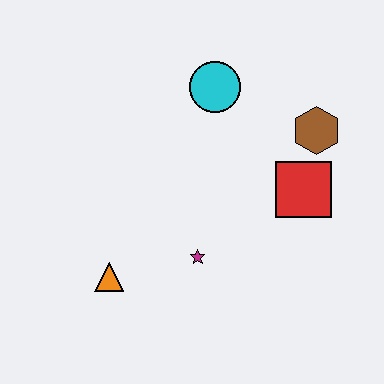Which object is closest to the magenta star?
The orange triangle is closest to the magenta star.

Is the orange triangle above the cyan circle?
No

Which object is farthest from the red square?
The orange triangle is farthest from the red square.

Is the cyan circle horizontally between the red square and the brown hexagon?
No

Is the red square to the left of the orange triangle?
No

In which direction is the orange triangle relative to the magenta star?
The orange triangle is to the left of the magenta star.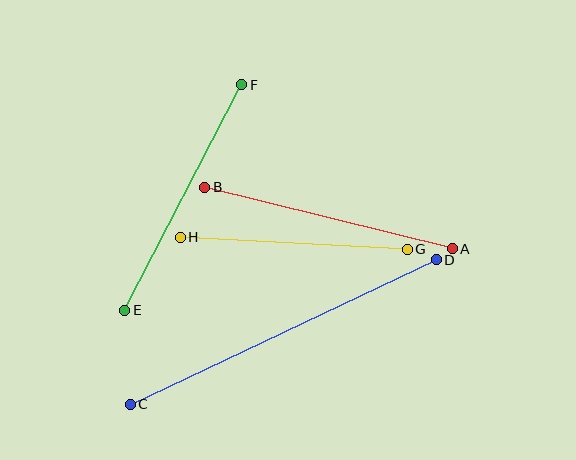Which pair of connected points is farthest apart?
Points C and D are farthest apart.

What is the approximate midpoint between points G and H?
The midpoint is at approximately (294, 243) pixels.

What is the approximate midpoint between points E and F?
The midpoint is at approximately (183, 198) pixels.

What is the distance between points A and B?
The distance is approximately 255 pixels.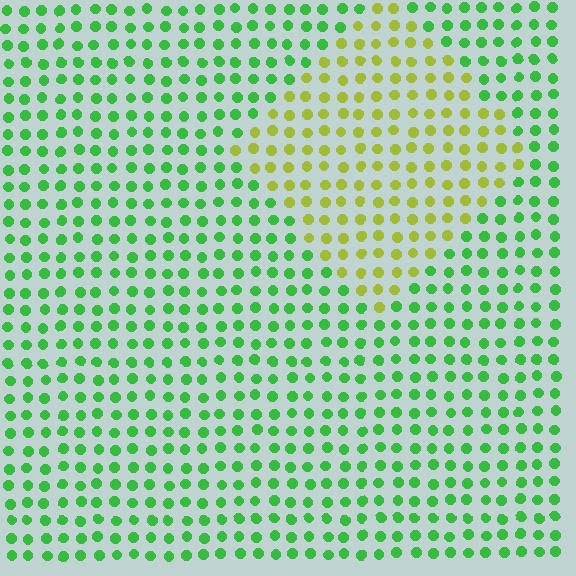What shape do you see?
I see a diamond.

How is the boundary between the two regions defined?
The boundary is defined purely by a slight shift in hue (about 51 degrees). Spacing, size, and orientation are identical on both sides.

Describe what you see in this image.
The image is filled with small green elements in a uniform arrangement. A diamond-shaped region is visible where the elements are tinted to a slightly different hue, forming a subtle color boundary.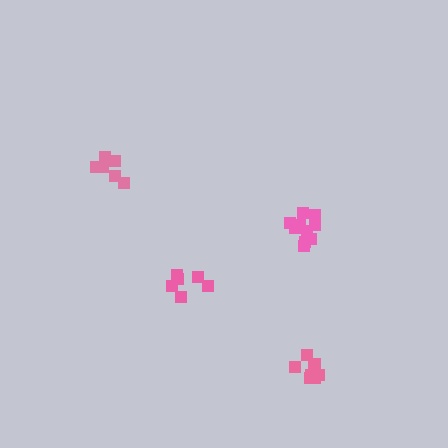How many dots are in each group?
Group 1: 11 dots, Group 2: 6 dots, Group 3: 8 dots, Group 4: 6 dots (31 total).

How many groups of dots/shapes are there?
There are 4 groups.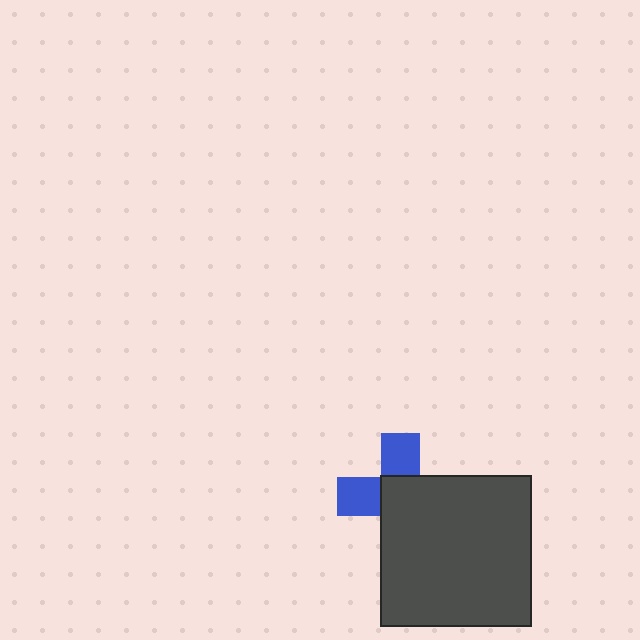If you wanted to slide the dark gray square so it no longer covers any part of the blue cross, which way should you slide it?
Slide it toward the lower-right — that is the most direct way to separate the two shapes.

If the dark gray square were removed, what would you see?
You would see the complete blue cross.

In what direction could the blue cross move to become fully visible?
The blue cross could move toward the upper-left. That would shift it out from behind the dark gray square entirely.